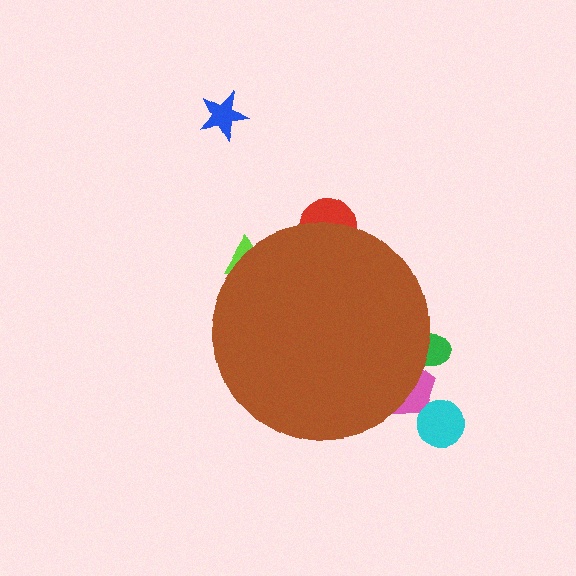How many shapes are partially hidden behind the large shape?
4 shapes are partially hidden.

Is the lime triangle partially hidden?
Yes, the lime triangle is partially hidden behind the brown circle.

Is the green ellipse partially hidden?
Yes, the green ellipse is partially hidden behind the brown circle.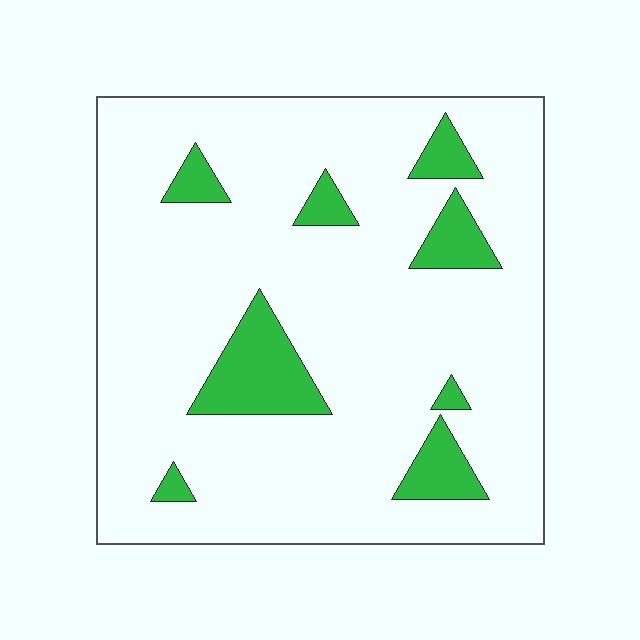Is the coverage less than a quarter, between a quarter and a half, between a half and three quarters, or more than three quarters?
Less than a quarter.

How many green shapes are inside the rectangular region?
8.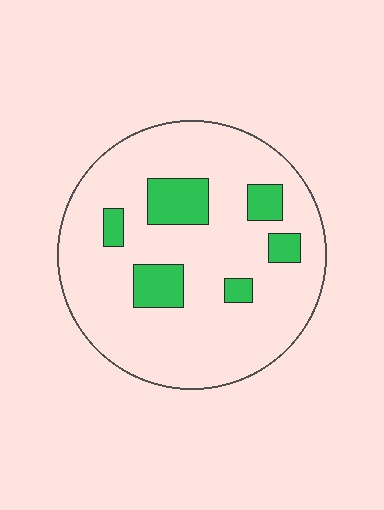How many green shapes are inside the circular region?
6.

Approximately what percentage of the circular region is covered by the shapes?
Approximately 15%.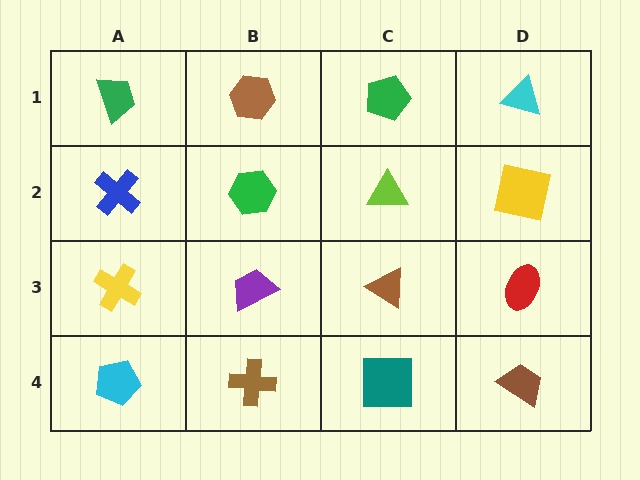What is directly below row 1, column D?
A yellow square.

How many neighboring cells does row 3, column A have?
3.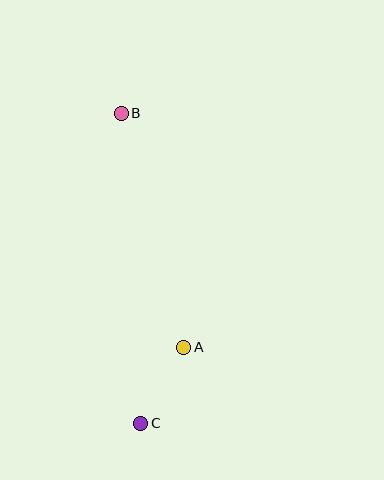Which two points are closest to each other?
Points A and C are closest to each other.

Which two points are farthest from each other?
Points B and C are farthest from each other.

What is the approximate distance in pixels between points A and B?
The distance between A and B is approximately 243 pixels.